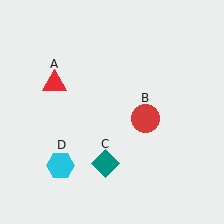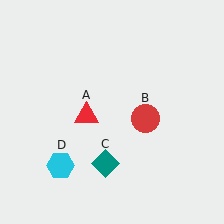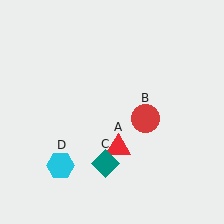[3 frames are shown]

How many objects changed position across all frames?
1 object changed position: red triangle (object A).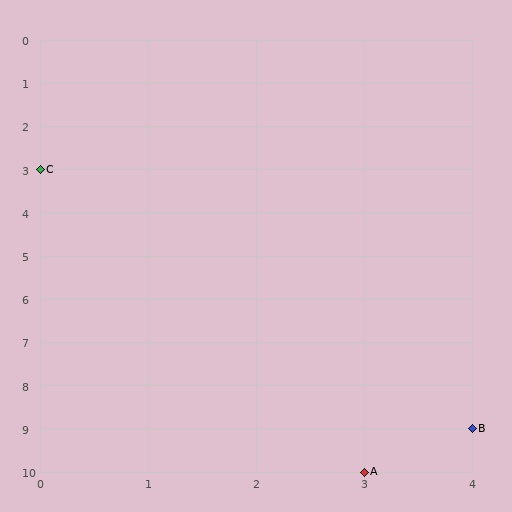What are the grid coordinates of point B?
Point B is at grid coordinates (4, 9).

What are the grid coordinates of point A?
Point A is at grid coordinates (3, 10).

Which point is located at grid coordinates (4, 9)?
Point B is at (4, 9).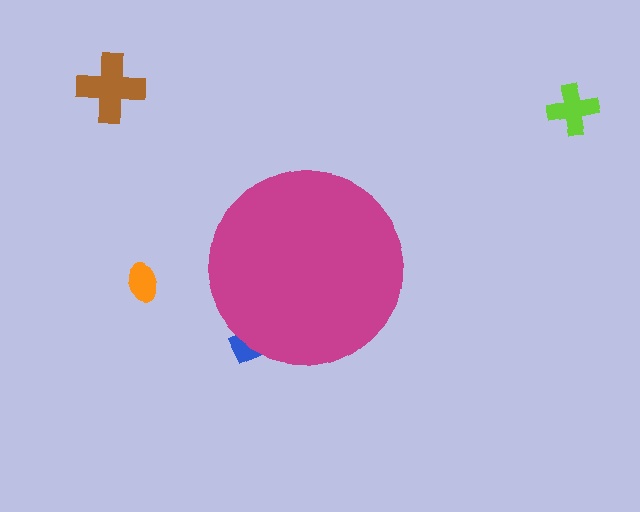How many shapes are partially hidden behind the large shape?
1 shape is partially hidden.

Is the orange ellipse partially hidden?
No, the orange ellipse is fully visible.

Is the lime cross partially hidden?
No, the lime cross is fully visible.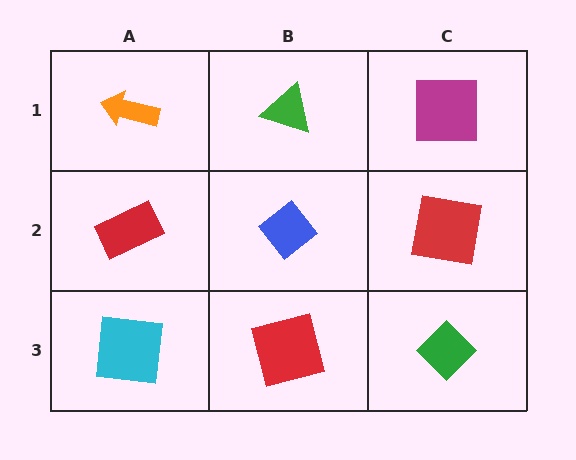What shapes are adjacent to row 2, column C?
A magenta square (row 1, column C), a green diamond (row 3, column C), a blue diamond (row 2, column B).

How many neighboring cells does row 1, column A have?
2.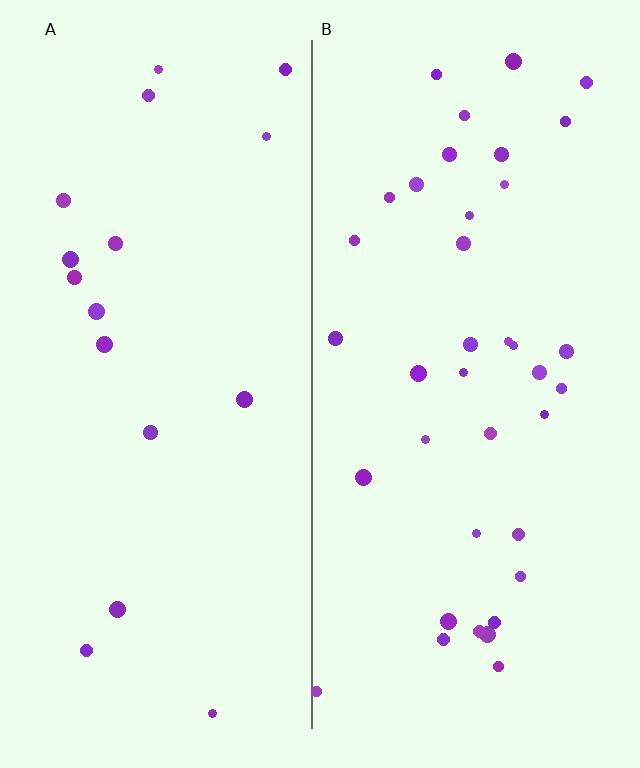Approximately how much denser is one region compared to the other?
Approximately 2.2× — region B over region A.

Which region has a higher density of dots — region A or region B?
B (the right).